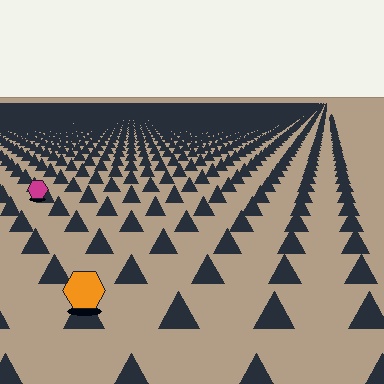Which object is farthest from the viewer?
The magenta hexagon is farthest from the viewer. It appears smaller and the ground texture around it is denser.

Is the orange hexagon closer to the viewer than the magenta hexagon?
Yes. The orange hexagon is closer — you can tell from the texture gradient: the ground texture is coarser near it.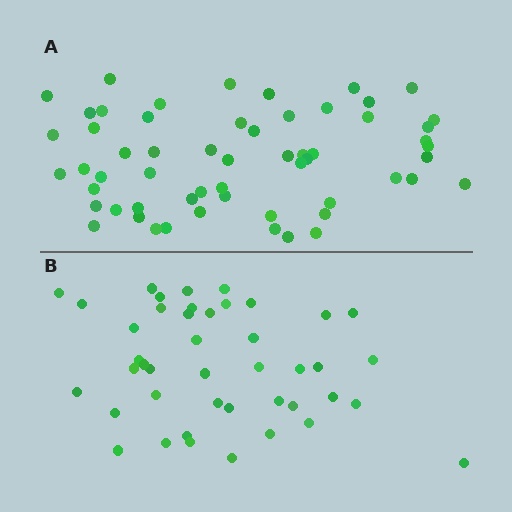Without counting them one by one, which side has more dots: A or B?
Region A (the top region) has more dots.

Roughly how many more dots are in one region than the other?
Region A has approximately 15 more dots than region B.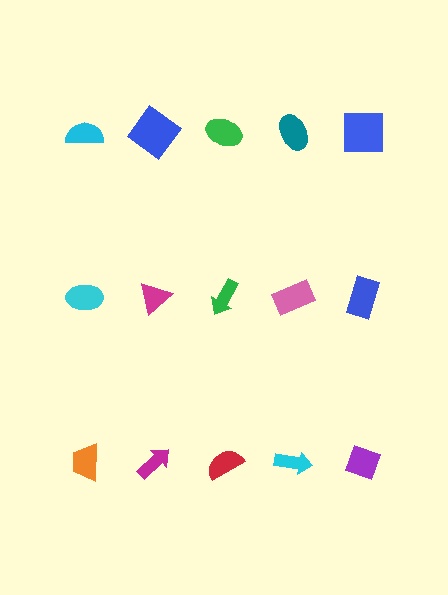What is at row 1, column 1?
A cyan semicircle.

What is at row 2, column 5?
A blue rectangle.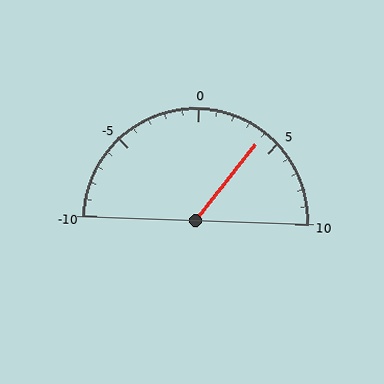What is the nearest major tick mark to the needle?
The nearest major tick mark is 5.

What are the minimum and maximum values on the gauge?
The gauge ranges from -10 to 10.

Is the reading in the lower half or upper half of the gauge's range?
The reading is in the upper half of the range (-10 to 10).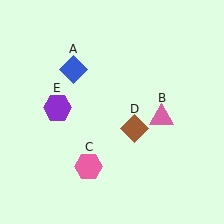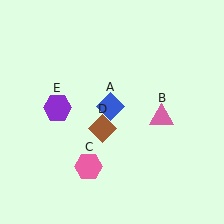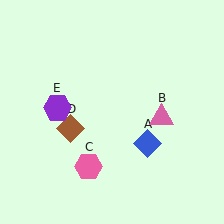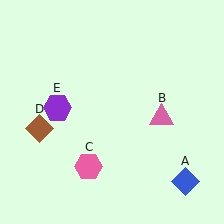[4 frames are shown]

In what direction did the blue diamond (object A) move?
The blue diamond (object A) moved down and to the right.